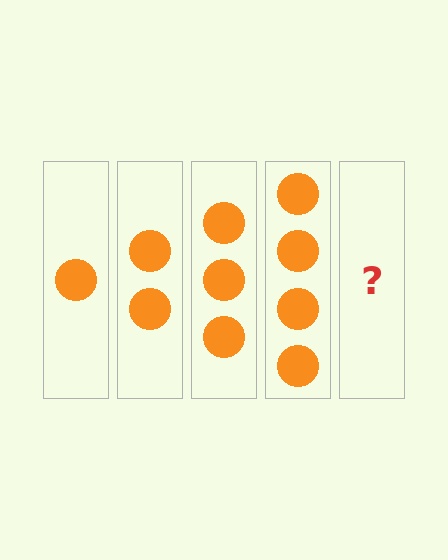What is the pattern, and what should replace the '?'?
The pattern is that each step adds one more circle. The '?' should be 5 circles.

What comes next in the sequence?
The next element should be 5 circles.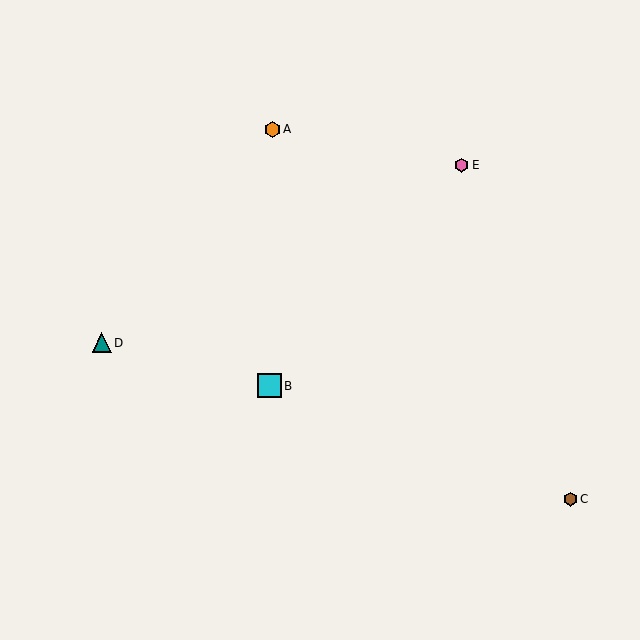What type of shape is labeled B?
Shape B is a cyan square.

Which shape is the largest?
The cyan square (labeled B) is the largest.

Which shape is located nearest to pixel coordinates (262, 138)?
The orange hexagon (labeled A) at (272, 129) is nearest to that location.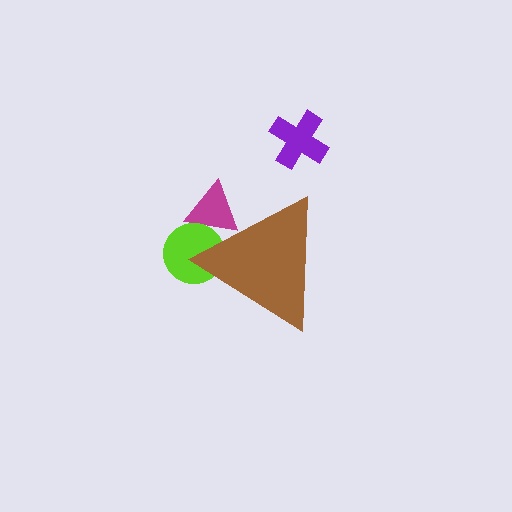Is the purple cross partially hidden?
No, the purple cross is fully visible.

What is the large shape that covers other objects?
A brown triangle.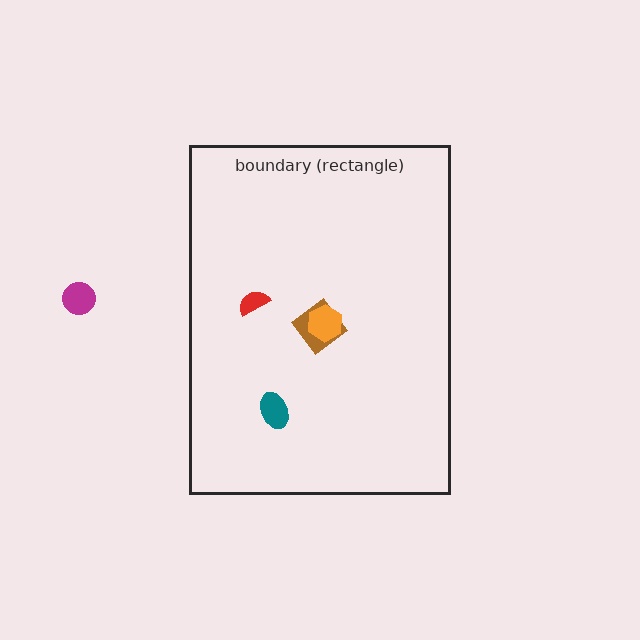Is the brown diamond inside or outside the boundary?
Inside.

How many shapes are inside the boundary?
4 inside, 1 outside.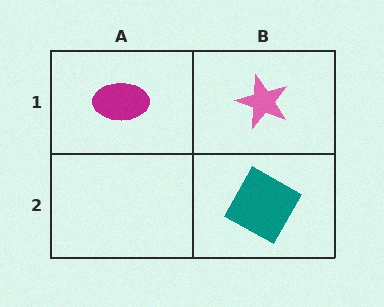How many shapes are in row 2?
1 shape.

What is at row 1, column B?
A pink star.